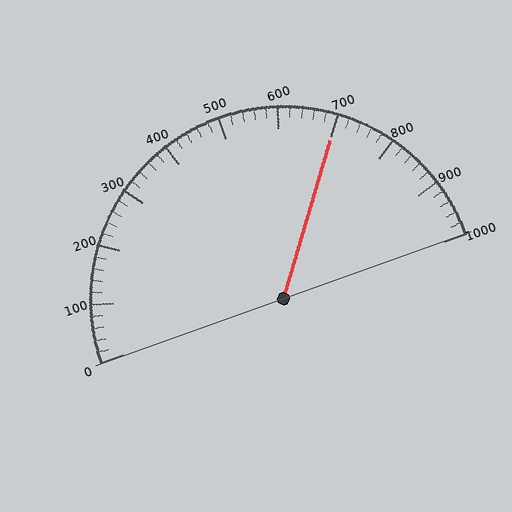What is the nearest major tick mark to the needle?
The nearest major tick mark is 700.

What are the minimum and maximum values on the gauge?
The gauge ranges from 0 to 1000.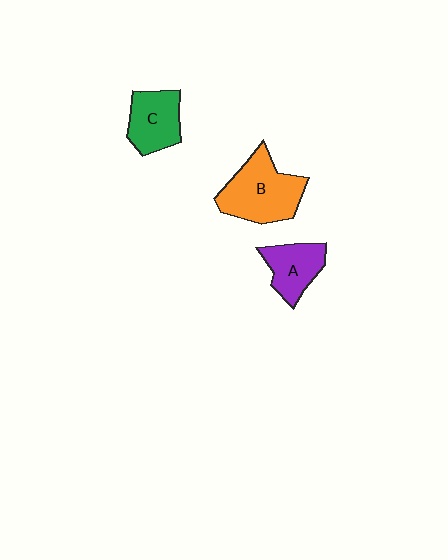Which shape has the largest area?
Shape B (orange).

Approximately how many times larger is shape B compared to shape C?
Approximately 1.5 times.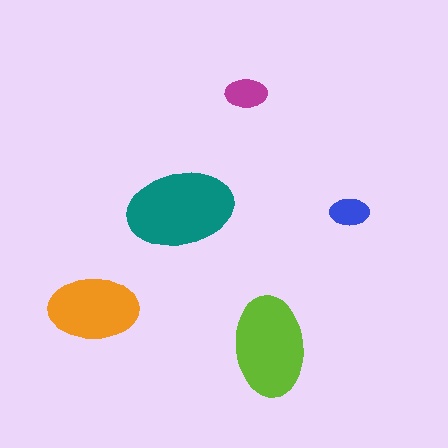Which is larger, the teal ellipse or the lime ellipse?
The teal one.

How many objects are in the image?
There are 5 objects in the image.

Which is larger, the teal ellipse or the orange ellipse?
The teal one.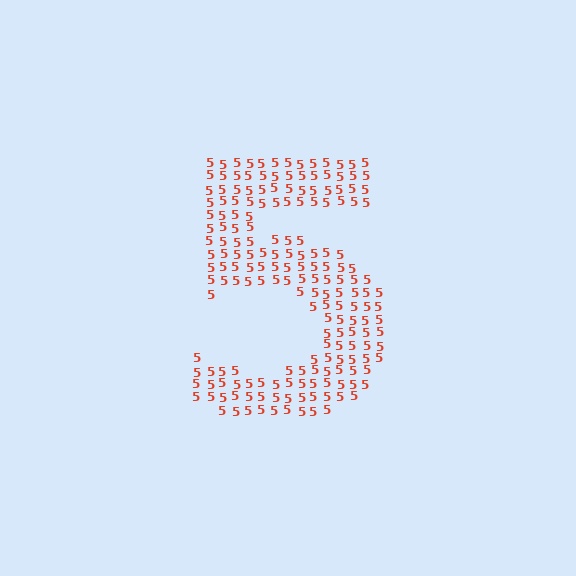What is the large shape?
The large shape is the digit 5.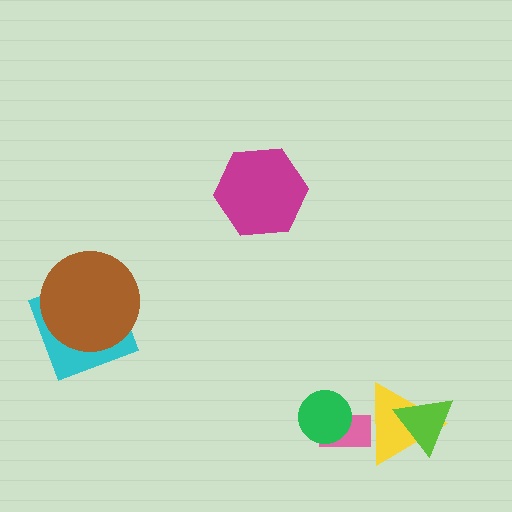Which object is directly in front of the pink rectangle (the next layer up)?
The green circle is directly in front of the pink rectangle.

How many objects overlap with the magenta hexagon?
0 objects overlap with the magenta hexagon.